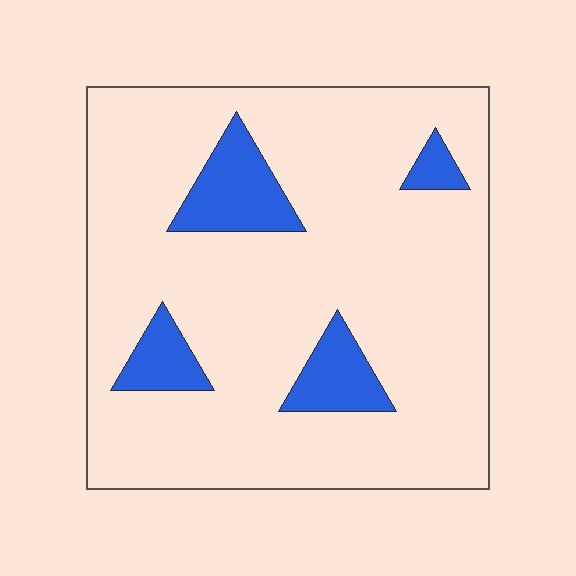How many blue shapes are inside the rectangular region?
4.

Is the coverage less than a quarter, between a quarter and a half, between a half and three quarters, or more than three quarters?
Less than a quarter.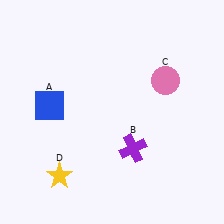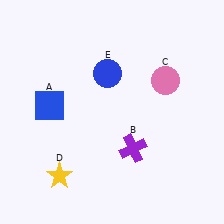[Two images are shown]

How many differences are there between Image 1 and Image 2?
There is 1 difference between the two images.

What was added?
A blue circle (E) was added in Image 2.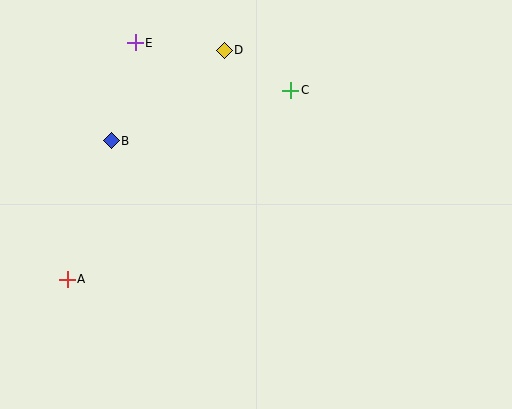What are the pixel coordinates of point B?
Point B is at (111, 141).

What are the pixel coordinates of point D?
Point D is at (224, 50).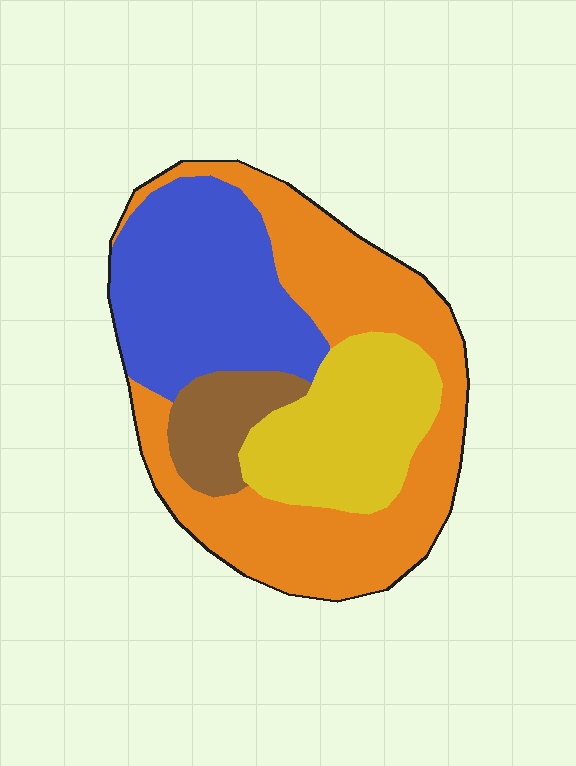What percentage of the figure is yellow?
Yellow takes up about one fifth (1/5) of the figure.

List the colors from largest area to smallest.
From largest to smallest: orange, blue, yellow, brown.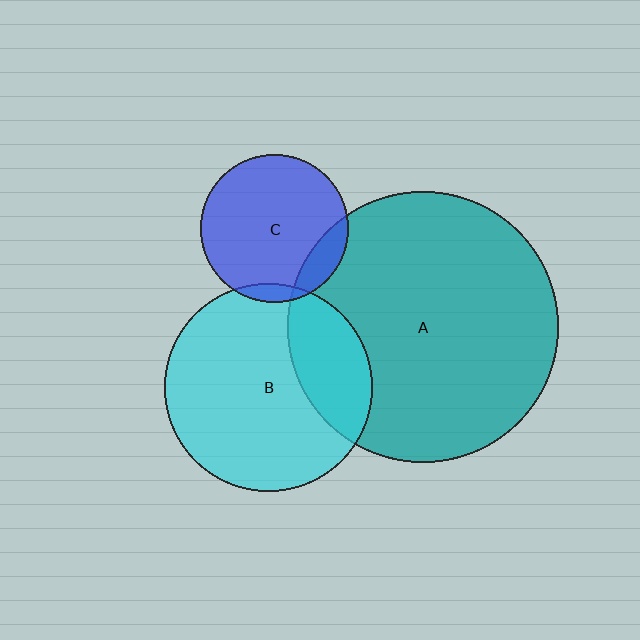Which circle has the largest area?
Circle A (teal).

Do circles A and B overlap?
Yes.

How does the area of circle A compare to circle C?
Approximately 3.4 times.